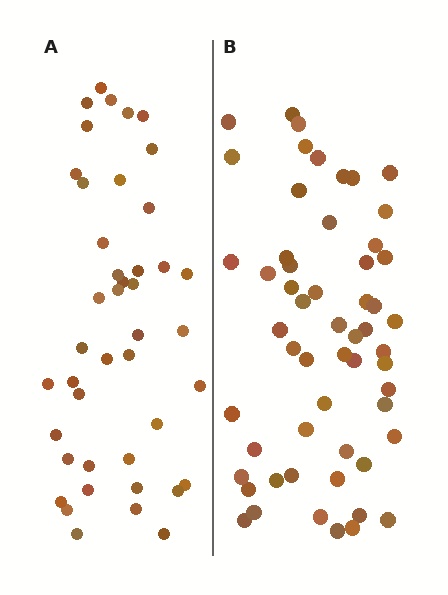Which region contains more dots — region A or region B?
Region B (the right region) has more dots.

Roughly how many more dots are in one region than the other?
Region B has approximately 15 more dots than region A.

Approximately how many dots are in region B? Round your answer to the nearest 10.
About 60 dots. (The exact count is 56, which rounds to 60.)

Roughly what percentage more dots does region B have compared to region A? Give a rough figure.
About 30% more.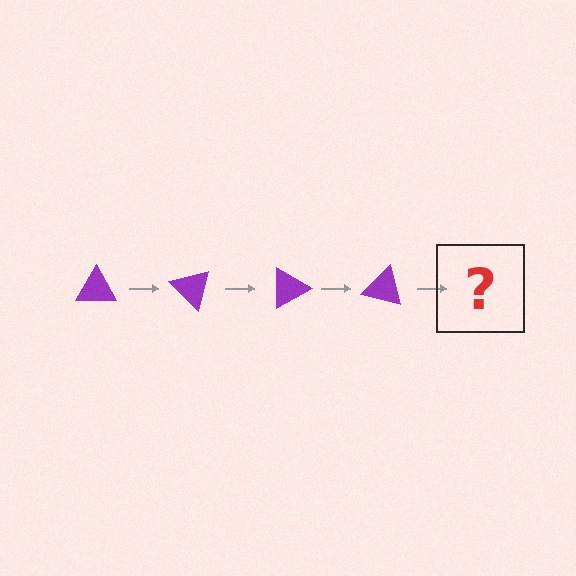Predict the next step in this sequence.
The next step is a purple triangle rotated 180 degrees.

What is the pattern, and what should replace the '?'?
The pattern is that the triangle rotates 45 degrees each step. The '?' should be a purple triangle rotated 180 degrees.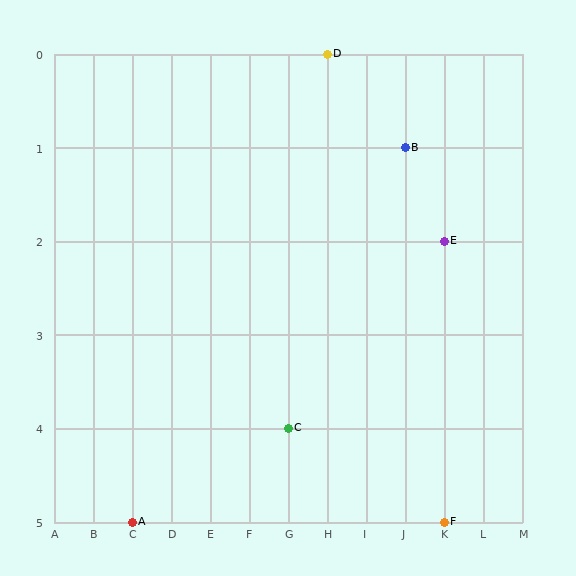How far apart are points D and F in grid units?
Points D and F are 3 columns and 5 rows apart (about 5.8 grid units diagonally).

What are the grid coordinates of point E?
Point E is at grid coordinates (K, 2).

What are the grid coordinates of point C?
Point C is at grid coordinates (G, 4).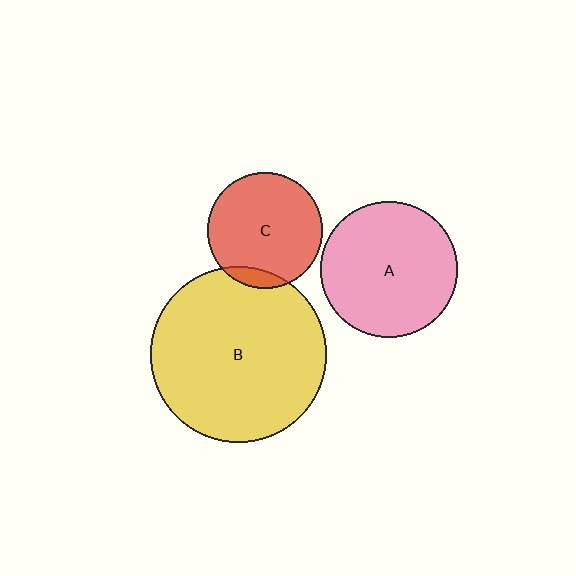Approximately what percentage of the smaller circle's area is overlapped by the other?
Approximately 10%.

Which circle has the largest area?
Circle B (yellow).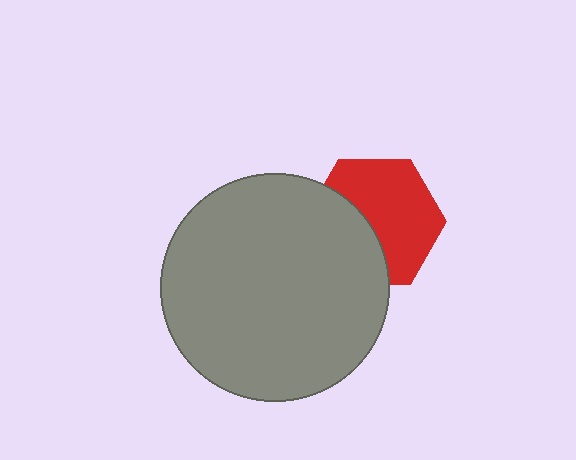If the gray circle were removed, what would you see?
You would see the complete red hexagon.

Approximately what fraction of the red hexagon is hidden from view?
Roughly 40% of the red hexagon is hidden behind the gray circle.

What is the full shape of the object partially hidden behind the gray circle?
The partially hidden object is a red hexagon.